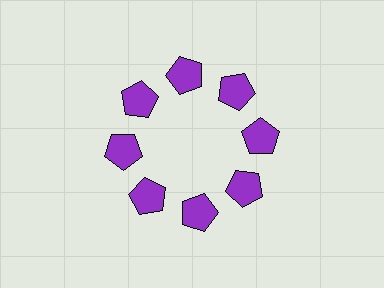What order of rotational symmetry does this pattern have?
This pattern has 8-fold rotational symmetry.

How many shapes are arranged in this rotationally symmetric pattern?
There are 8 shapes, arranged in 8 groups of 1.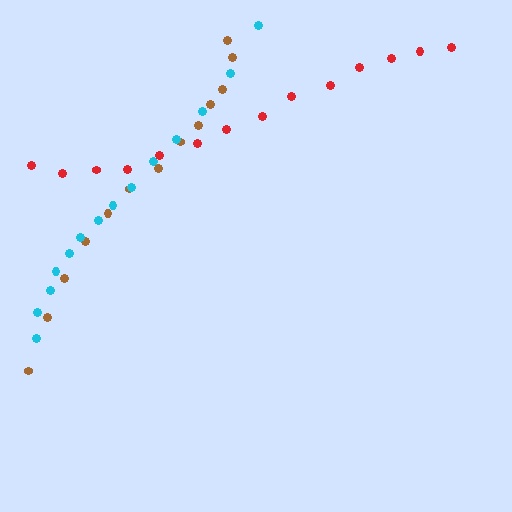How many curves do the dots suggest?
There are 3 distinct paths.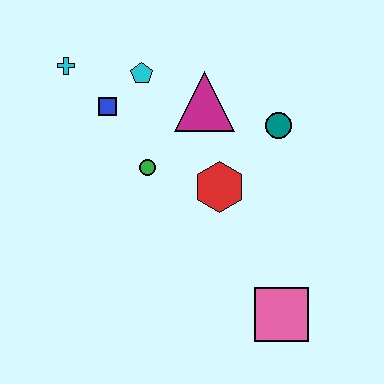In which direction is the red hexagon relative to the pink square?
The red hexagon is above the pink square.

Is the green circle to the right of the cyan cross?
Yes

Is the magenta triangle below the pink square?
No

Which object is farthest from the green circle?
The pink square is farthest from the green circle.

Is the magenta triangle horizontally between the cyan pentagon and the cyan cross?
No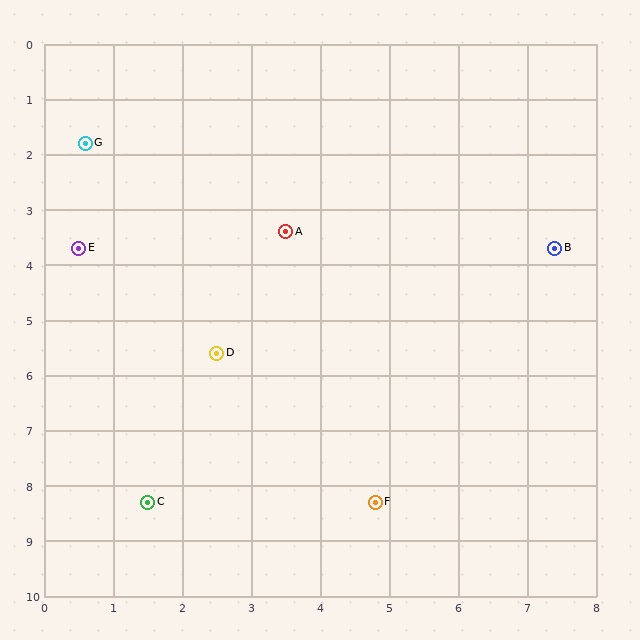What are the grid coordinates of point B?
Point B is at approximately (7.4, 3.7).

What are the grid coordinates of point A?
Point A is at approximately (3.5, 3.4).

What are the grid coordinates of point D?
Point D is at approximately (2.5, 5.6).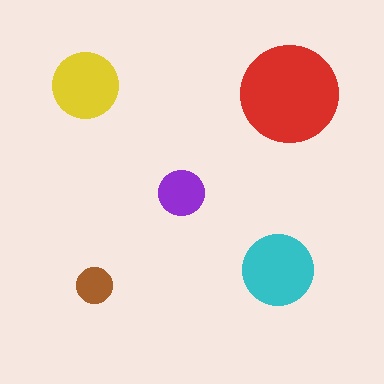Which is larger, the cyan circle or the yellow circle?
The cyan one.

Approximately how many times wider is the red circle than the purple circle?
About 2 times wider.